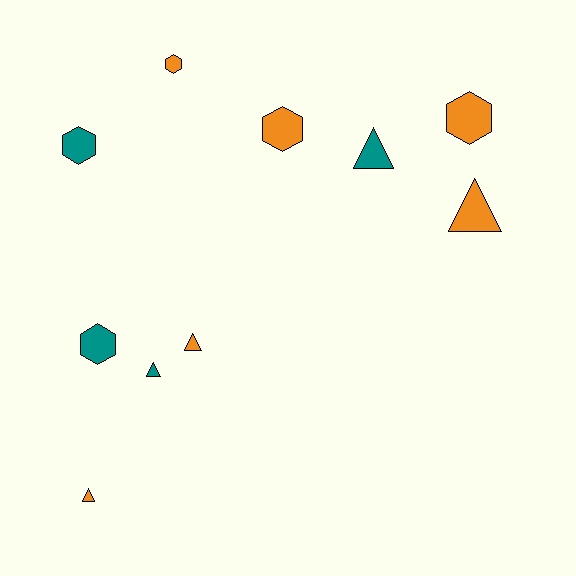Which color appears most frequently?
Orange, with 6 objects.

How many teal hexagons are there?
There are 2 teal hexagons.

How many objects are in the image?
There are 10 objects.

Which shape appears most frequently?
Hexagon, with 5 objects.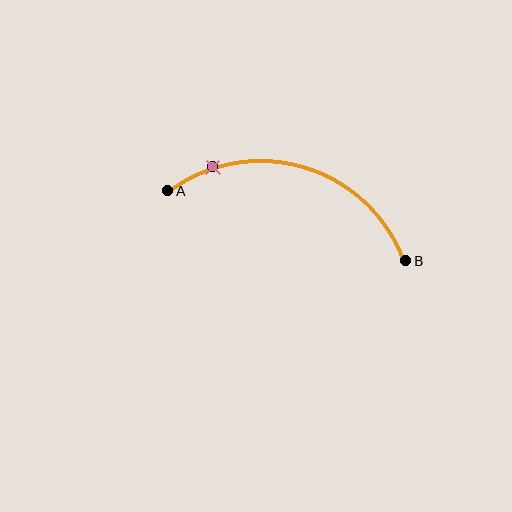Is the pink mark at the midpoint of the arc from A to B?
No. The pink mark lies on the arc but is closer to endpoint A. The arc midpoint would be at the point on the curve equidistant along the arc from both A and B.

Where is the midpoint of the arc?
The arc midpoint is the point on the curve farthest from the straight line joining A and B. It sits above that line.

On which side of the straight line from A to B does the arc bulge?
The arc bulges above the straight line connecting A and B.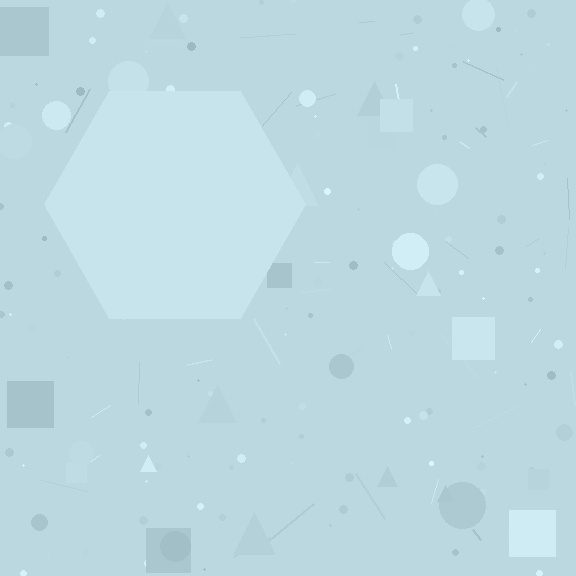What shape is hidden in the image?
A hexagon is hidden in the image.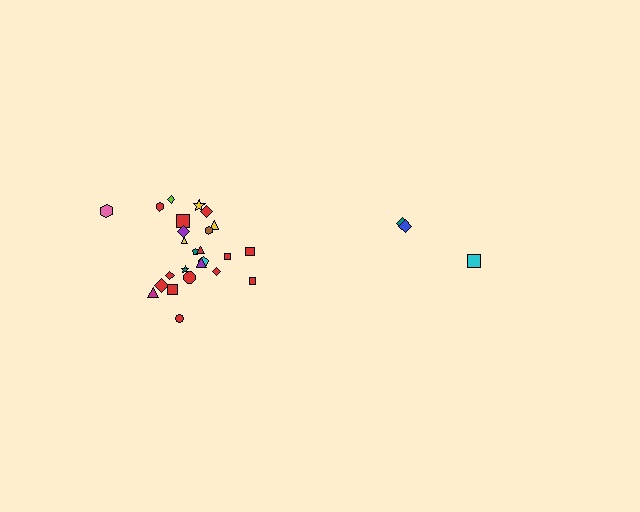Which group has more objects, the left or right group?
The left group.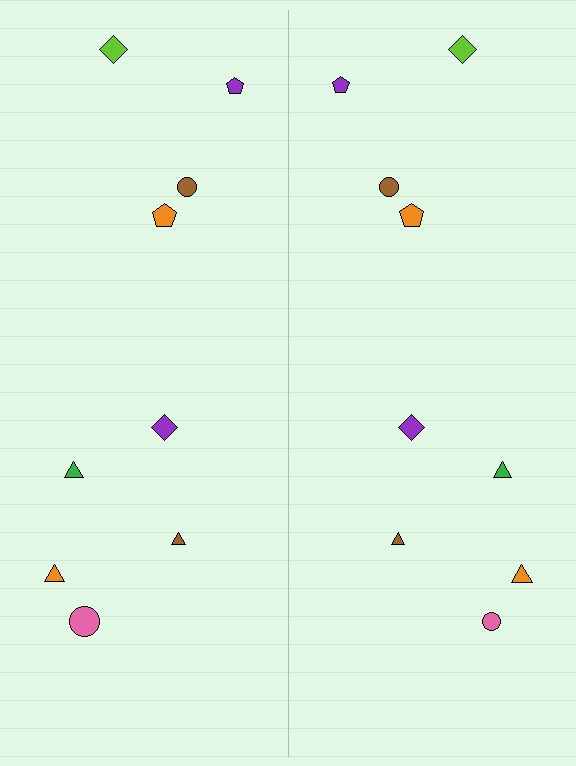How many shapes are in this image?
There are 18 shapes in this image.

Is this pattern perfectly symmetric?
No, the pattern is not perfectly symmetric. The pink circle on the right side has a different size than its mirror counterpart.